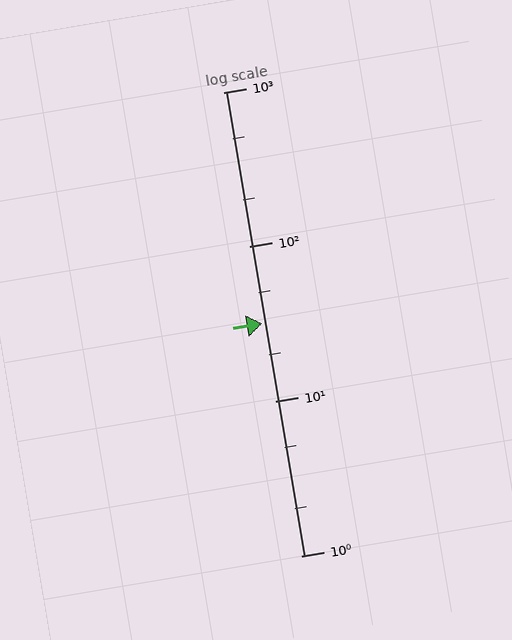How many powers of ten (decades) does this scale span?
The scale spans 3 decades, from 1 to 1000.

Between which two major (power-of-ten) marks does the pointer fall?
The pointer is between 10 and 100.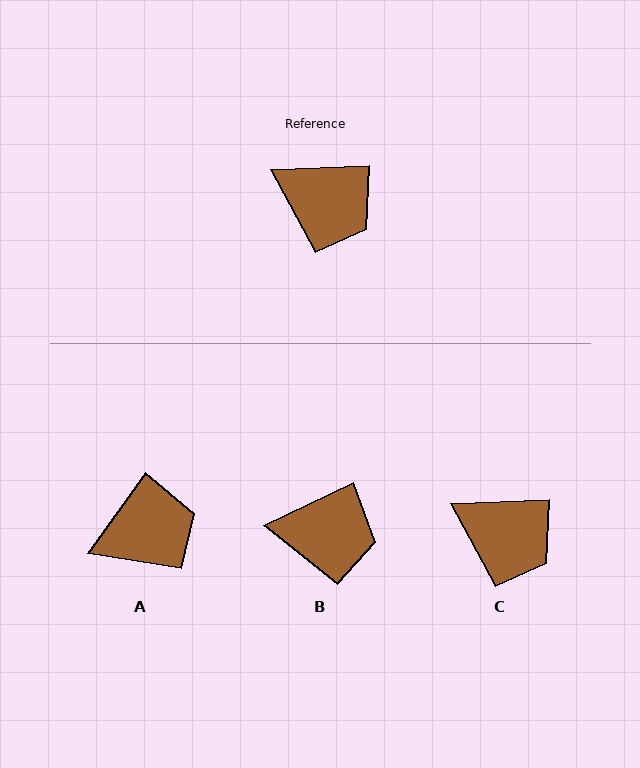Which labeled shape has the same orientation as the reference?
C.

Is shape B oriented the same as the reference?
No, it is off by about 23 degrees.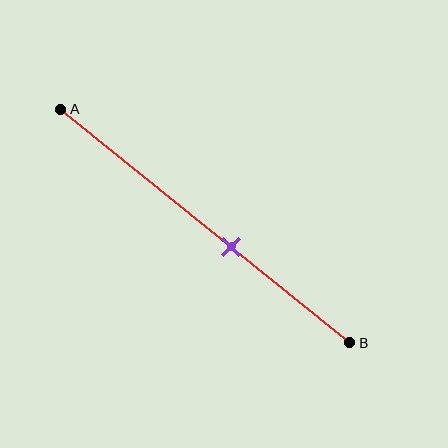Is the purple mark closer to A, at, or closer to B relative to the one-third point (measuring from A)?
The purple mark is closer to point B than the one-third point of segment AB.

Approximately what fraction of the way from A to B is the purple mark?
The purple mark is approximately 60% of the way from A to B.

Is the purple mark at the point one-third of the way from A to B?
No, the mark is at about 60% from A, not at the 33% one-third point.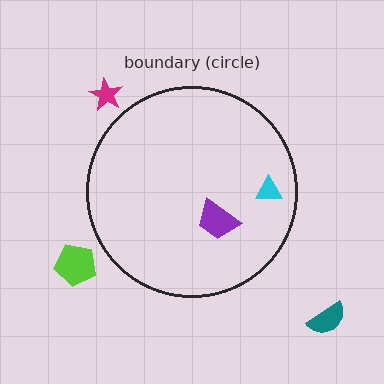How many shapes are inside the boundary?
2 inside, 3 outside.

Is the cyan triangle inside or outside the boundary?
Inside.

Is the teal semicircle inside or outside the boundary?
Outside.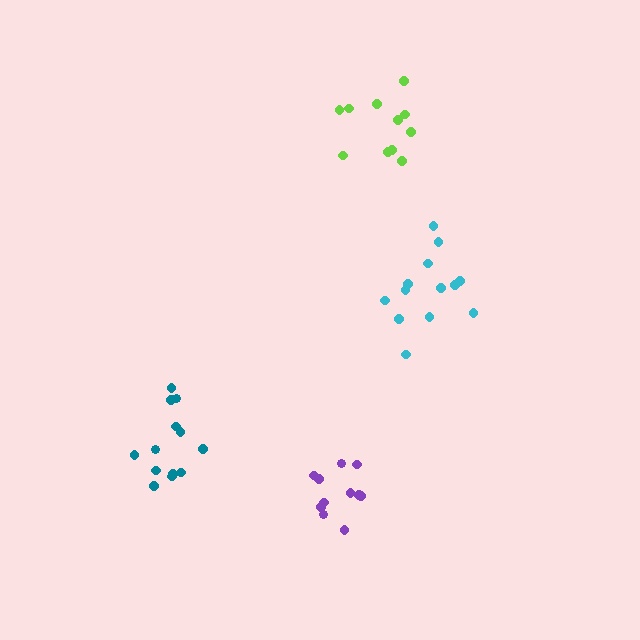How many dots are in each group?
Group 1: 13 dots, Group 2: 13 dots, Group 3: 11 dots, Group 4: 11 dots (48 total).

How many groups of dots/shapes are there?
There are 4 groups.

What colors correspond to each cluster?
The clusters are colored: teal, cyan, purple, lime.